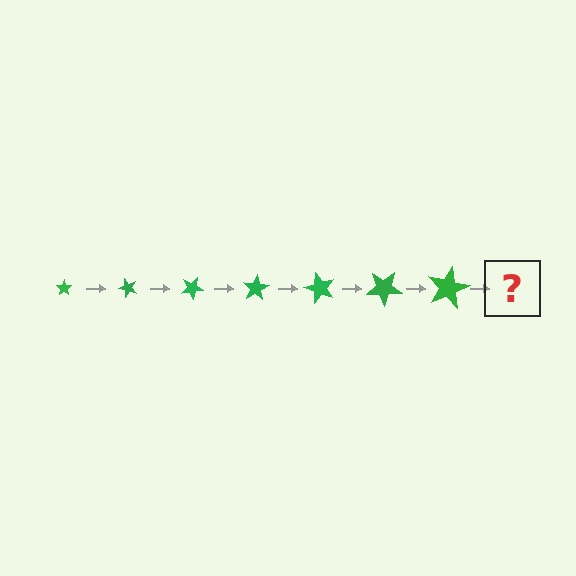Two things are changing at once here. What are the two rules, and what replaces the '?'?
The two rules are that the star grows larger each step and it rotates 50 degrees each step. The '?' should be a star, larger than the previous one and rotated 350 degrees from the start.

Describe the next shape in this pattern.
It should be a star, larger than the previous one and rotated 350 degrees from the start.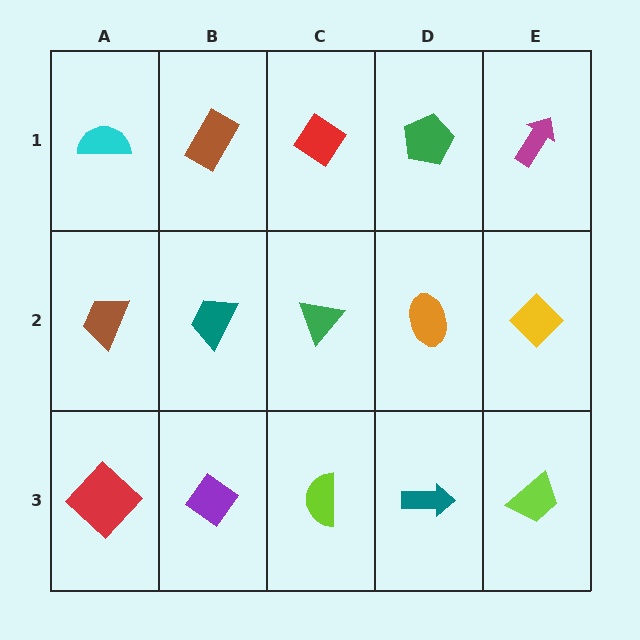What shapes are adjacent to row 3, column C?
A green triangle (row 2, column C), a purple diamond (row 3, column B), a teal arrow (row 3, column D).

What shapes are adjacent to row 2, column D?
A green pentagon (row 1, column D), a teal arrow (row 3, column D), a green triangle (row 2, column C), a yellow diamond (row 2, column E).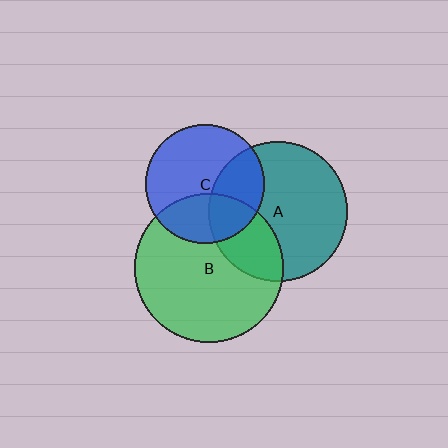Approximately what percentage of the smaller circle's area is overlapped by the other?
Approximately 30%.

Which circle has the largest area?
Circle B (green).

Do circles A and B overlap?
Yes.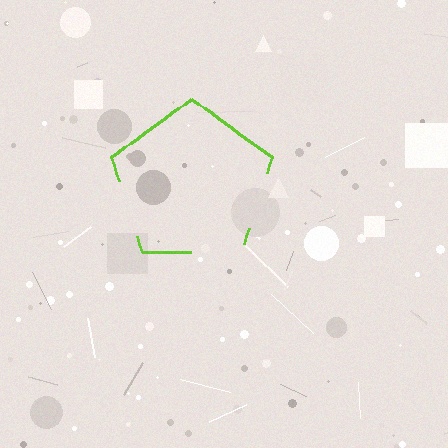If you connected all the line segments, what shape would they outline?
They would outline a pentagon.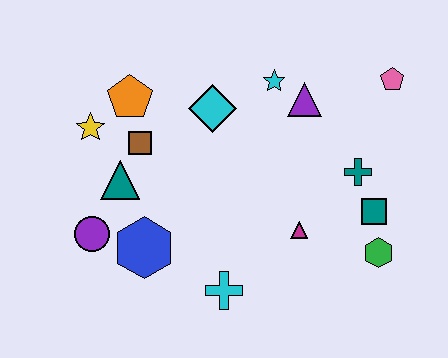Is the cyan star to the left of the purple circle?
No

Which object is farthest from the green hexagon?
The yellow star is farthest from the green hexagon.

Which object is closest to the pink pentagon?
The purple triangle is closest to the pink pentagon.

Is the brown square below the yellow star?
Yes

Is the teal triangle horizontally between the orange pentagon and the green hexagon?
No